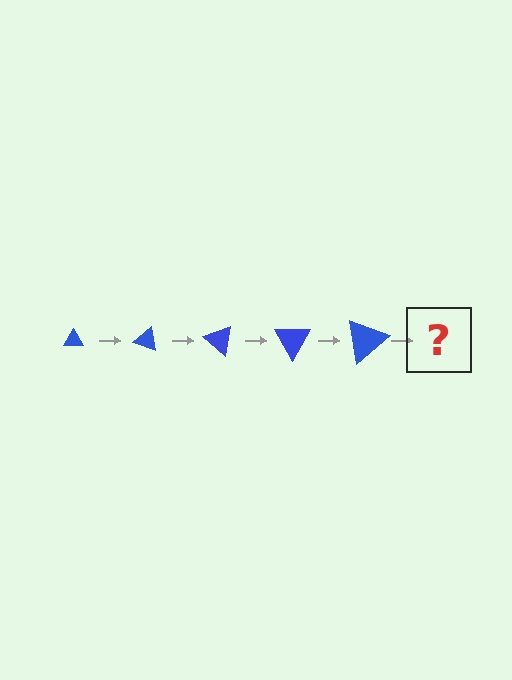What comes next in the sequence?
The next element should be a triangle, larger than the previous one and rotated 100 degrees from the start.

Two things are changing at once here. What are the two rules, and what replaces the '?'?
The two rules are that the triangle grows larger each step and it rotates 20 degrees each step. The '?' should be a triangle, larger than the previous one and rotated 100 degrees from the start.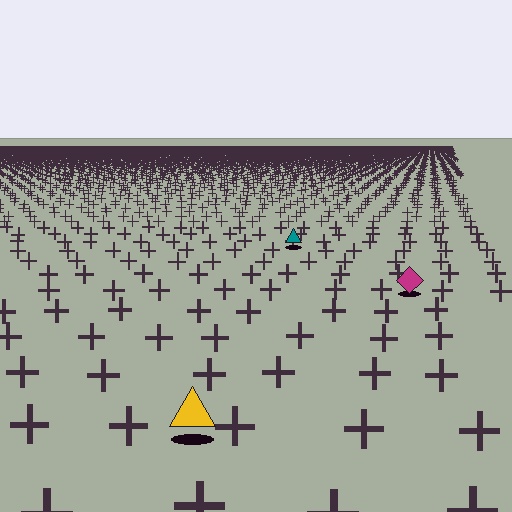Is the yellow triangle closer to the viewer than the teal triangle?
Yes. The yellow triangle is closer — you can tell from the texture gradient: the ground texture is coarser near it.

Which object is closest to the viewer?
The yellow triangle is closest. The texture marks near it are larger and more spread out.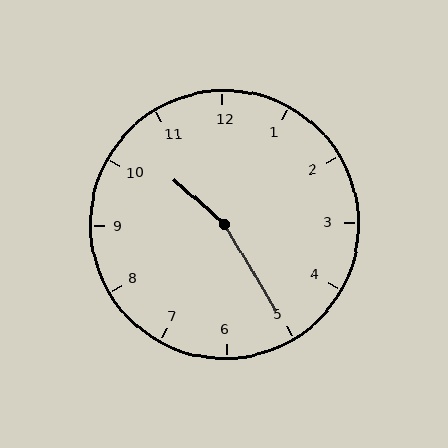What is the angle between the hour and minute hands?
Approximately 162 degrees.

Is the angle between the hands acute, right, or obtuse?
It is obtuse.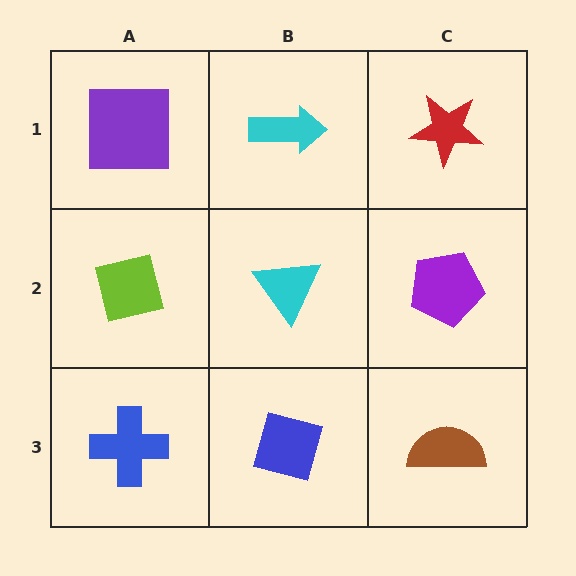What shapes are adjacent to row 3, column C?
A purple pentagon (row 2, column C), a blue square (row 3, column B).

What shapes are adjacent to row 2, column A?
A purple square (row 1, column A), a blue cross (row 3, column A), a cyan triangle (row 2, column B).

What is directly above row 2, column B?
A cyan arrow.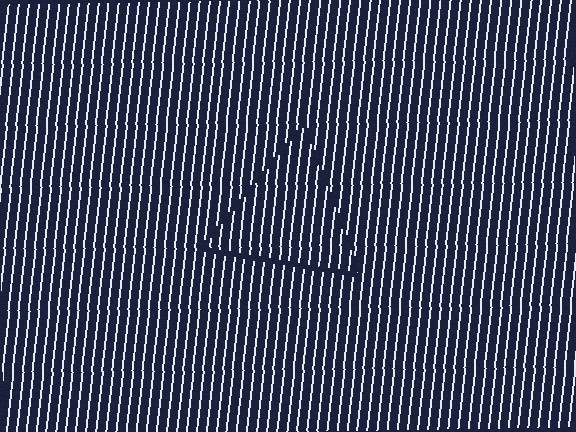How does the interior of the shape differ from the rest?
The interior of the shape contains the same grating, shifted by half a period — the contour is defined by the phase discontinuity where line-ends from the inner and outer gratings abut.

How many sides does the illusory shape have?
3 sides — the line-ends trace a triangle.